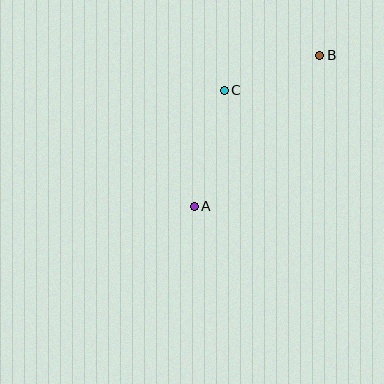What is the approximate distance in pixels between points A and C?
The distance between A and C is approximately 120 pixels.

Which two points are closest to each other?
Points B and C are closest to each other.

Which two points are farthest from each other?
Points A and B are farthest from each other.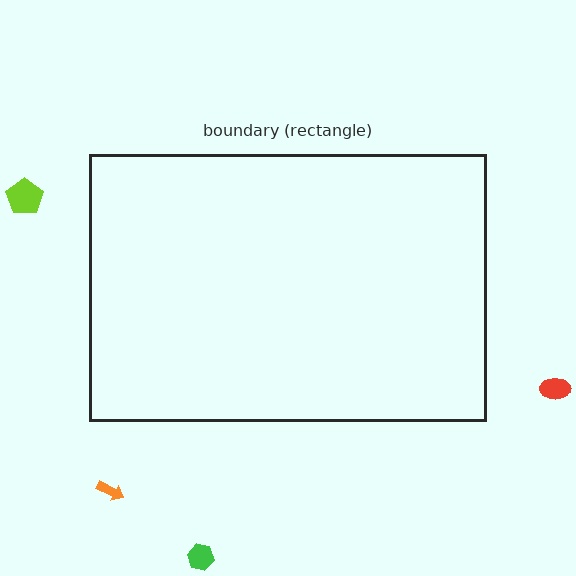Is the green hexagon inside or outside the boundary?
Outside.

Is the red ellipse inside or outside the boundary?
Outside.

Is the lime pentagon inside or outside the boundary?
Outside.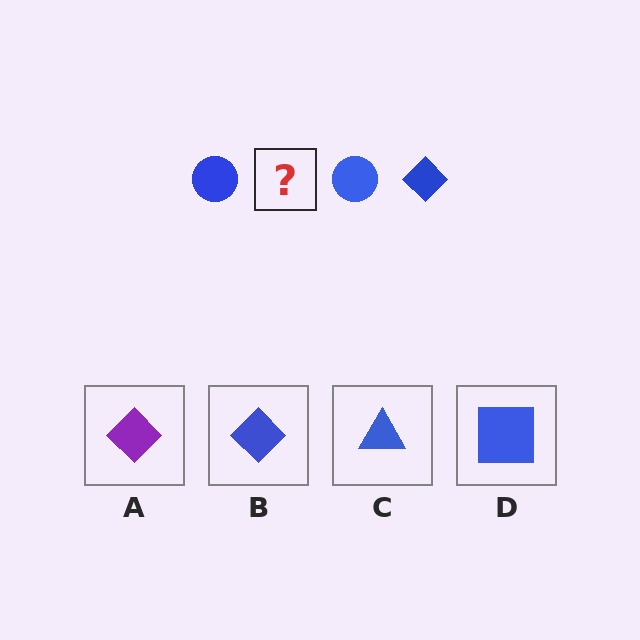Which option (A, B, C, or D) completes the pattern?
B.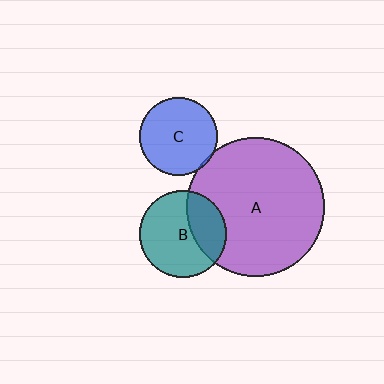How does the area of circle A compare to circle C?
Approximately 3.1 times.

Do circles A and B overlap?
Yes.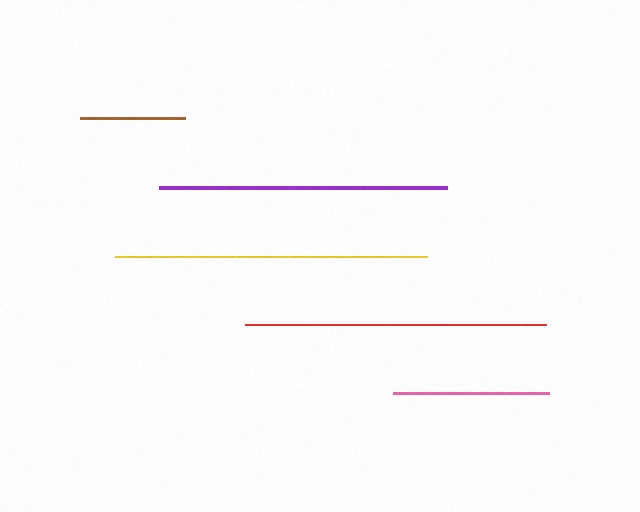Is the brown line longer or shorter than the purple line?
The purple line is longer than the brown line.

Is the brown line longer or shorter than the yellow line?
The yellow line is longer than the brown line.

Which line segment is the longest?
The yellow line is the longest at approximately 312 pixels.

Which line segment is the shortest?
The brown line is the shortest at approximately 105 pixels.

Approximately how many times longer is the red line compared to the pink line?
The red line is approximately 1.9 times the length of the pink line.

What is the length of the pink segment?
The pink segment is approximately 157 pixels long.